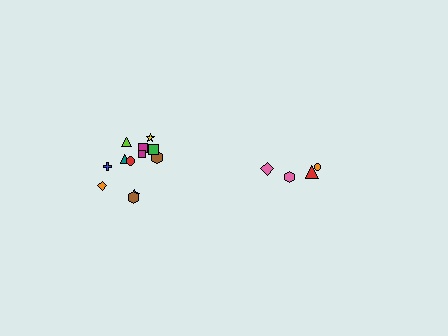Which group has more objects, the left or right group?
The left group.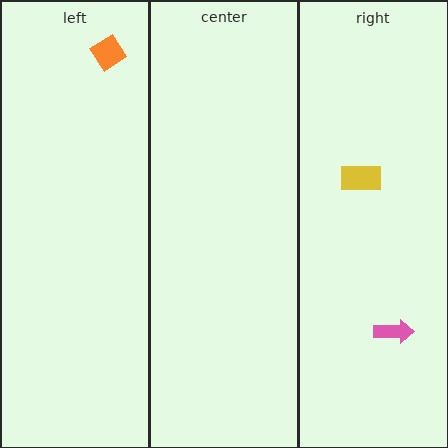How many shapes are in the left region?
1.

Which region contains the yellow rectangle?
The right region.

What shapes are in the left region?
The orange diamond.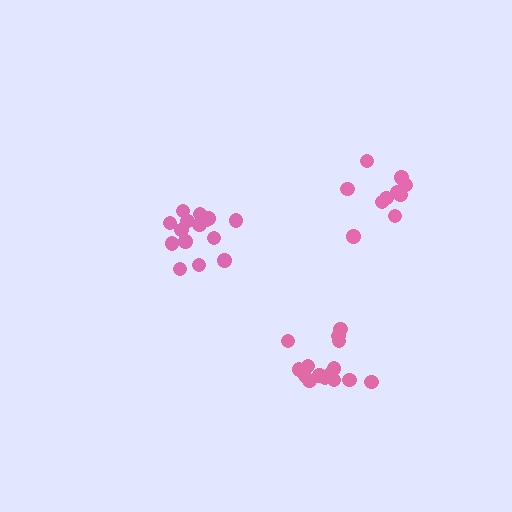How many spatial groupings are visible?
There are 3 spatial groupings.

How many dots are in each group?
Group 1: 10 dots, Group 2: 15 dots, Group 3: 15 dots (40 total).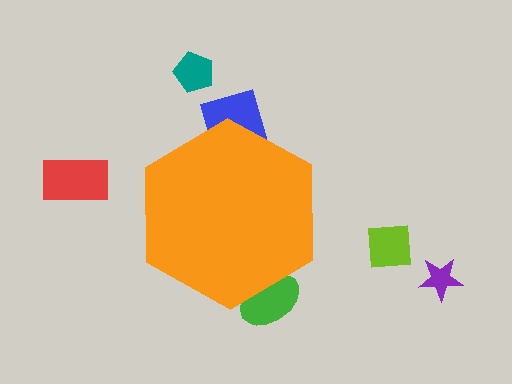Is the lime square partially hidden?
No, the lime square is fully visible.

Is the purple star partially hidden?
No, the purple star is fully visible.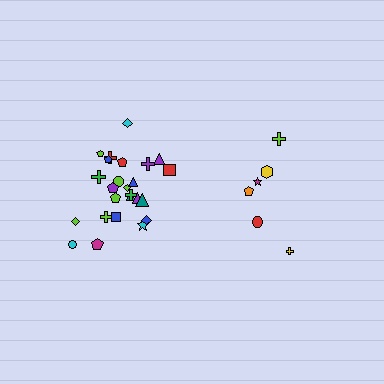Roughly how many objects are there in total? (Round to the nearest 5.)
Roughly 30 objects in total.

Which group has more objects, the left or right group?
The left group.